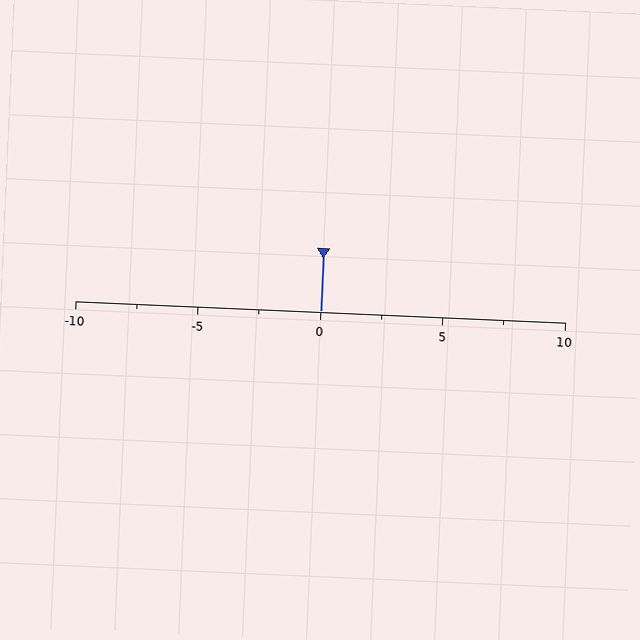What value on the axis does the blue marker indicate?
The marker indicates approximately 0.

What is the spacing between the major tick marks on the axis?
The major ticks are spaced 5 apart.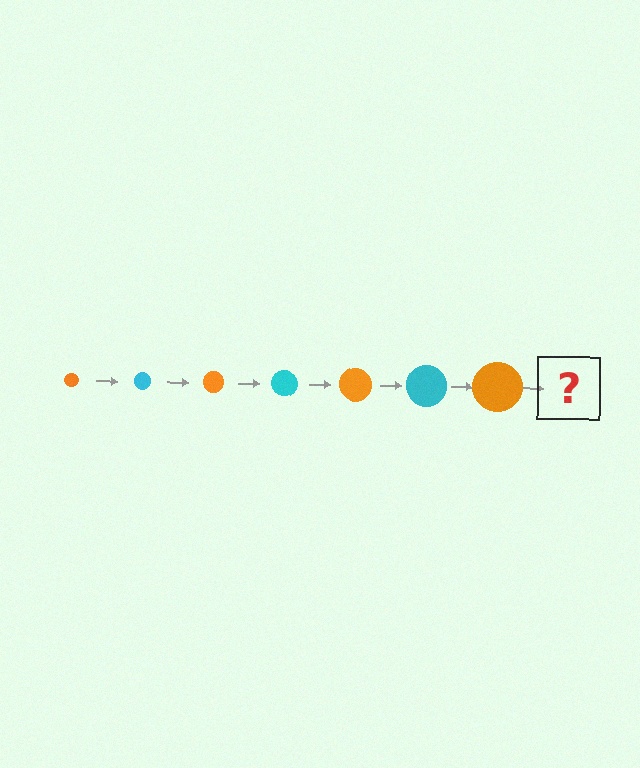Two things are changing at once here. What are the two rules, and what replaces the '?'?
The two rules are that the circle grows larger each step and the color cycles through orange and cyan. The '?' should be a cyan circle, larger than the previous one.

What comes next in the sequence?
The next element should be a cyan circle, larger than the previous one.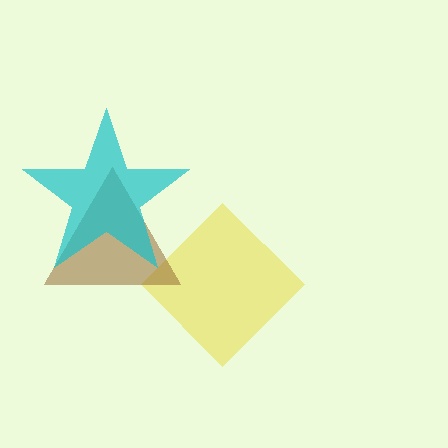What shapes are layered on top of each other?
The layered shapes are: a yellow diamond, a brown triangle, a cyan star.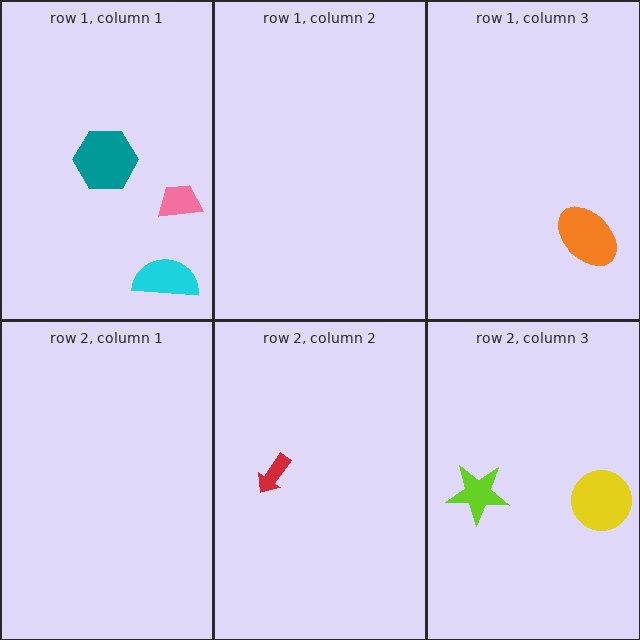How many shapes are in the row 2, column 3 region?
2.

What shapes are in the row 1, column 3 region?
The orange ellipse.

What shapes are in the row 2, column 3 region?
The lime star, the yellow circle.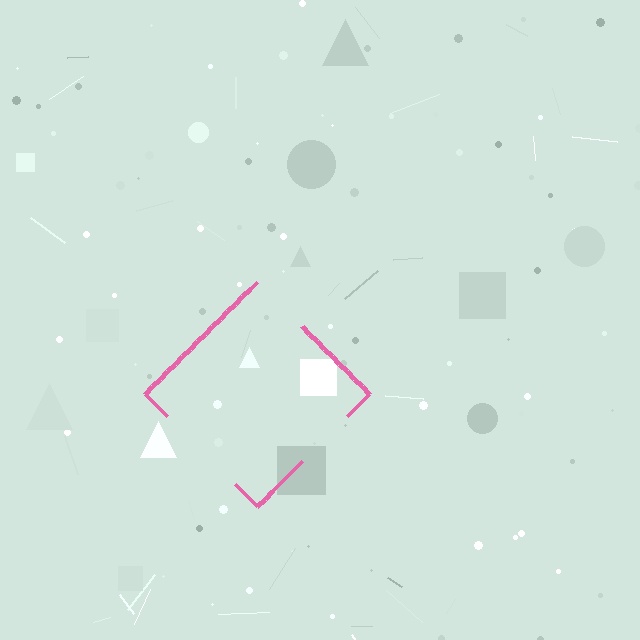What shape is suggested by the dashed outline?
The dashed outline suggests a diamond.